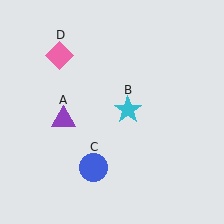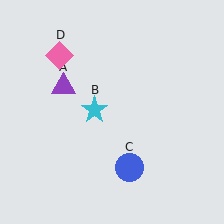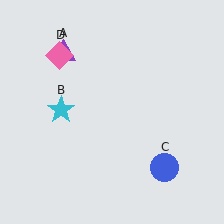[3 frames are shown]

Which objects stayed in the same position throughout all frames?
Pink diamond (object D) remained stationary.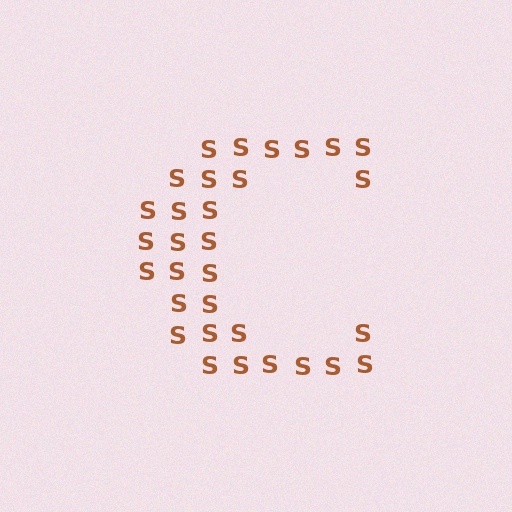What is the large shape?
The large shape is the letter C.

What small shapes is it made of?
It is made of small letter S's.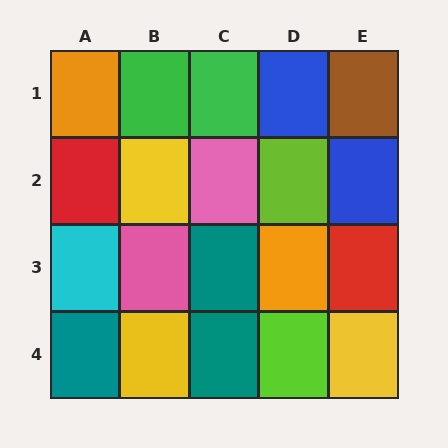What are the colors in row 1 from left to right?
Orange, green, green, blue, brown.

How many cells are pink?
2 cells are pink.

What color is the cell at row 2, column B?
Yellow.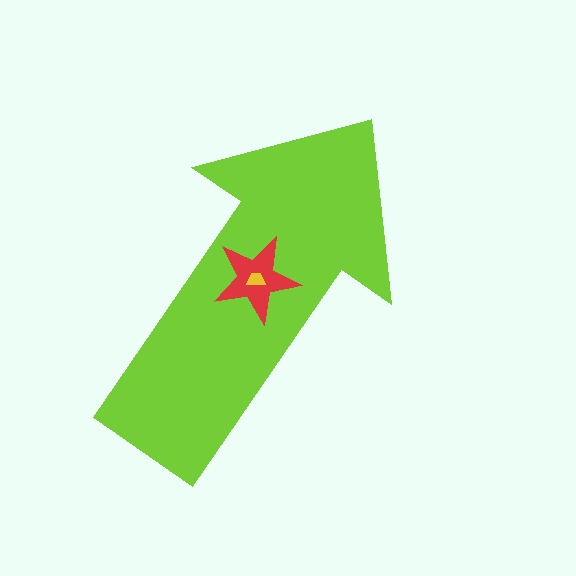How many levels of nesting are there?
3.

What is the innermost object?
The yellow trapezoid.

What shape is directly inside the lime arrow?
The red star.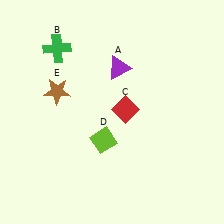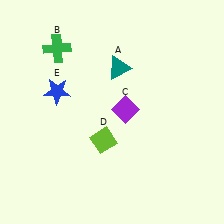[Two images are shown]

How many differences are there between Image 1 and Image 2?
There are 3 differences between the two images.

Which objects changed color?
A changed from purple to teal. C changed from red to purple. E changed from brown to blue.